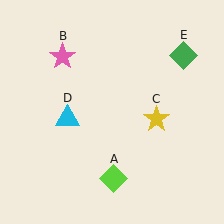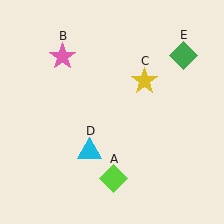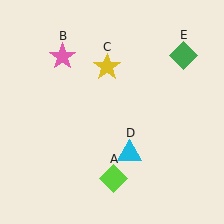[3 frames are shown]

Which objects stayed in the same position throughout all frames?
Lime diamond (object A) and pink star (object B) and green diamond (object E) remained stationary.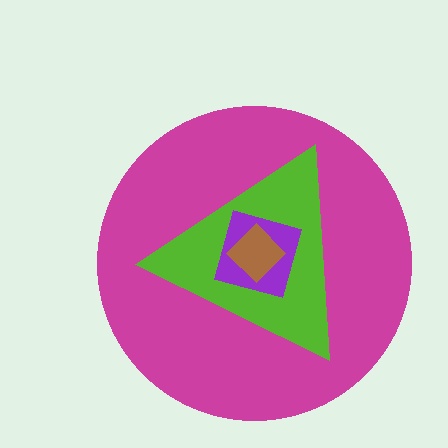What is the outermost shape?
The magenta circle.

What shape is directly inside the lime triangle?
The purple square.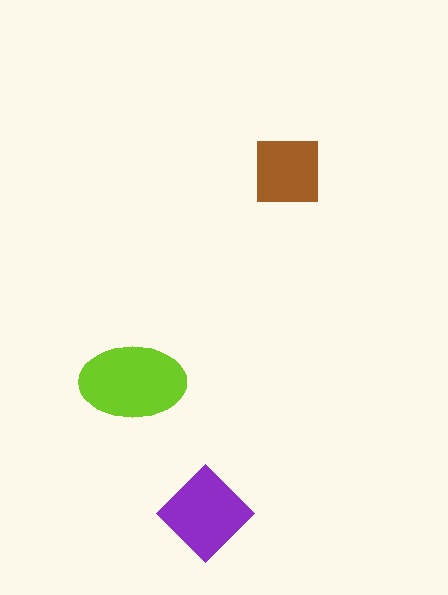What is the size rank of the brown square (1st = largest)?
3rd.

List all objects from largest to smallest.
The lime ellipse, the purple diamond, the brown square.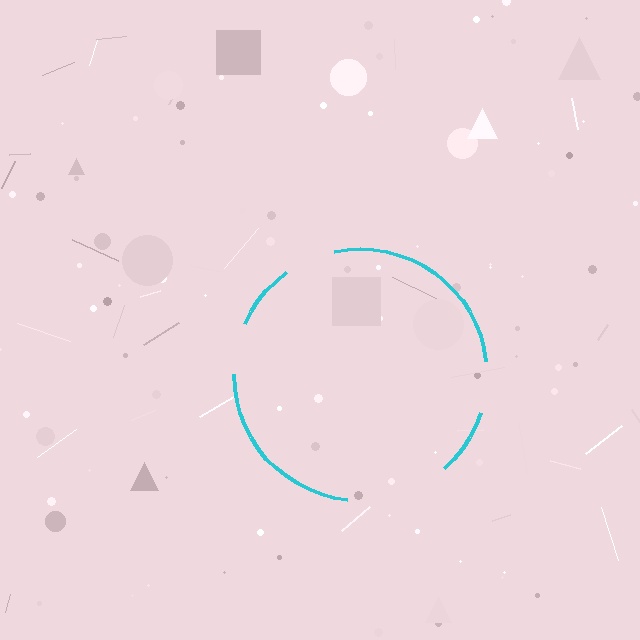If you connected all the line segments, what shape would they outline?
They would outline a circle.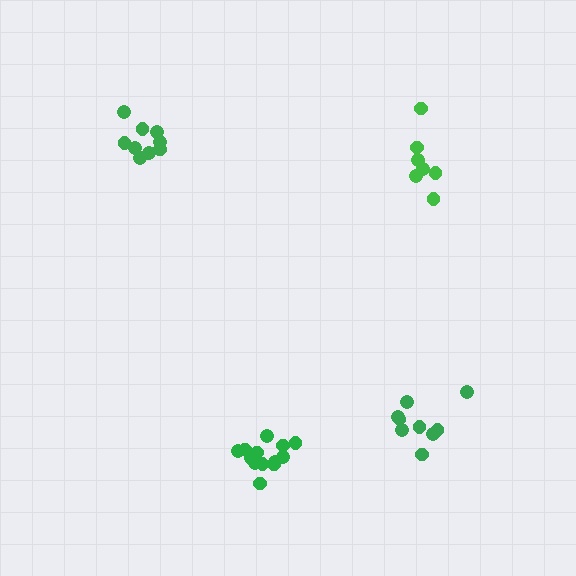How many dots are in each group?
Group 1: 7 dots, Group 2: 9 dots, Group 3: 9 dots, Group 4: 13 dots (38 total).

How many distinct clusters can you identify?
There are 4 distinct clusters.